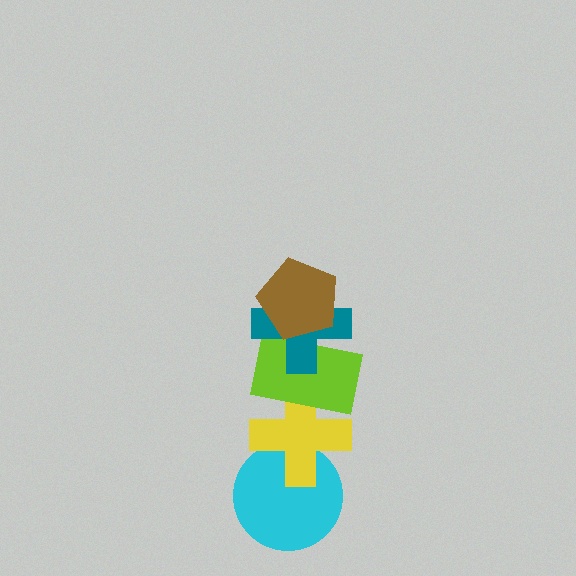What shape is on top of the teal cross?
The brown pentagon is on top of the teal cross.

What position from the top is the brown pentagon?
The brown pentagon is 1st from the top.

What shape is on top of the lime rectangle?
The teal cross is on top of the lime rectangle.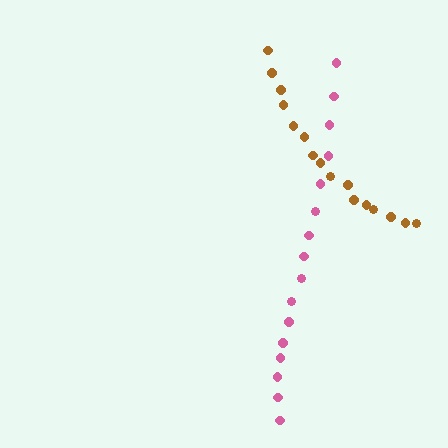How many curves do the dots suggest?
There are 2 distinct paths.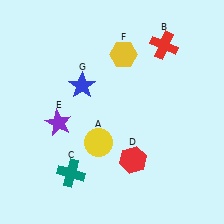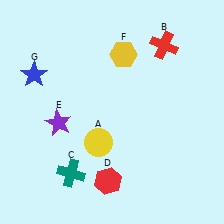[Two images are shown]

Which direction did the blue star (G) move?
The blue star (G) moved left.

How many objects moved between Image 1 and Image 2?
2 objects moved between the two images.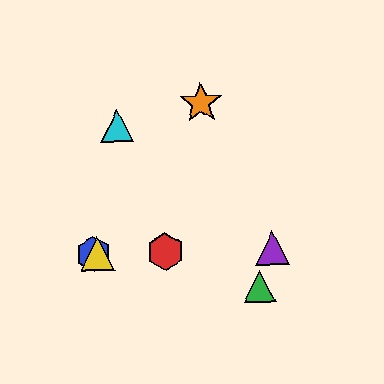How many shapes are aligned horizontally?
4 shapes (the red hexagon, the blue hexagon, the yellow triangle, the purple triangle) are aligned horizontally.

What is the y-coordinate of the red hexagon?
The red hexagon is at y≈252.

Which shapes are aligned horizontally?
The red hexagon, the blue hexagon, the yellow triangle, the purple triangle are aligned horizontally.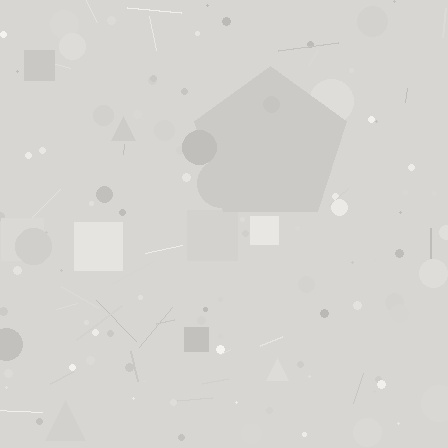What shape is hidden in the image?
A pentagon is hidden in the image.